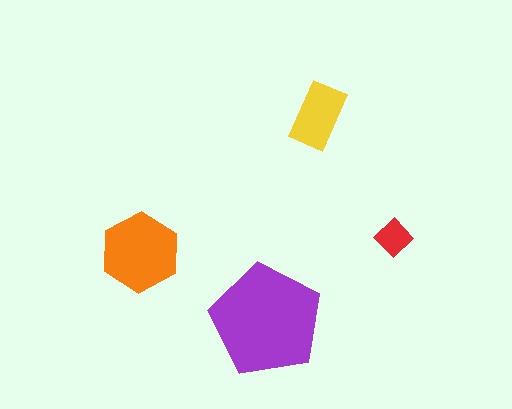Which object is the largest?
The purple pentagon.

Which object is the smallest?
The red diamond.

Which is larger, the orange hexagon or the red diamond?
The orange hexagon.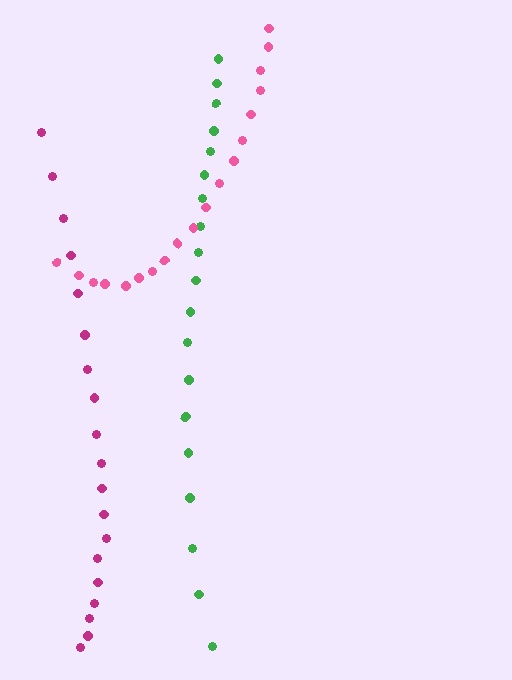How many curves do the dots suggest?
There are 3 distinct paths.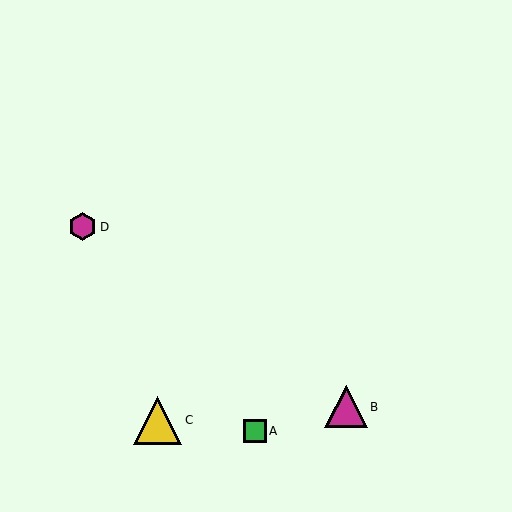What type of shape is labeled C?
Shape C is a yellow triangle.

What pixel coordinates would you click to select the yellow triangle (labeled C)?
Click at (158, 420) to select the yellow triangle C.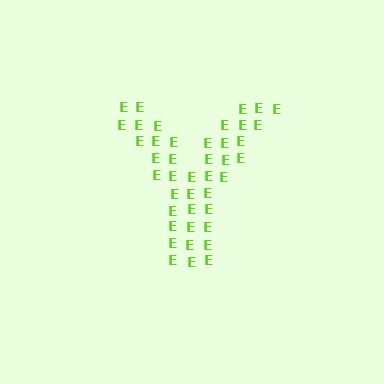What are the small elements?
The small elements are letter E's.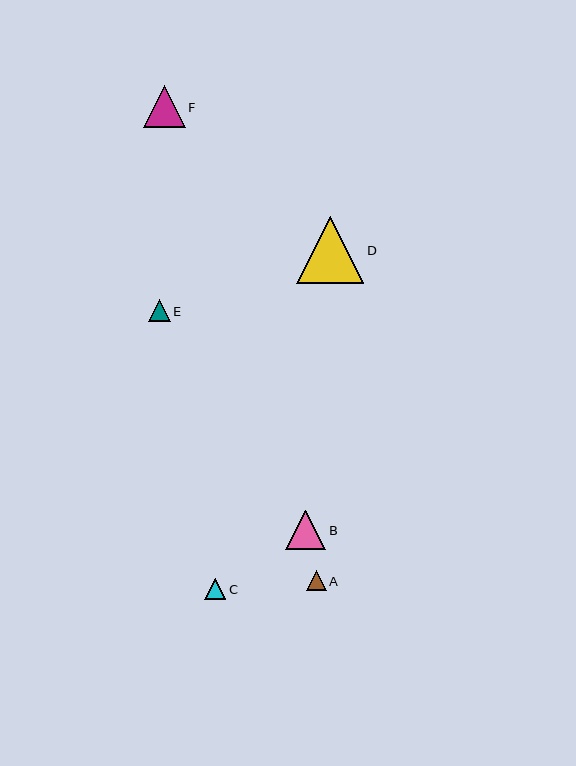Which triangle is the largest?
Triangle D is the largest with a size of approximately 67 pixels.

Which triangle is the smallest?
Triangle A is the smallest with a size of approximately 20 pixels.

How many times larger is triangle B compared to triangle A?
Triangle B is approximately 2.0 times the size of triangle A.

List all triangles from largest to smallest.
From largest to smallest: D, F, B, E, C, A.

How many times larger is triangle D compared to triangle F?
Triangle D is approximately 1.6 times the size of triangle F.